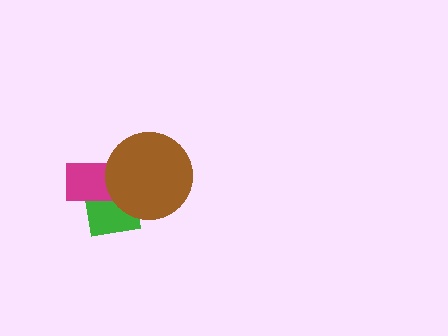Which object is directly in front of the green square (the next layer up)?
The magenta rectangle is directly in front of the green square.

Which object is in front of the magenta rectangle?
The brown circle is in front of the magenta rectangle.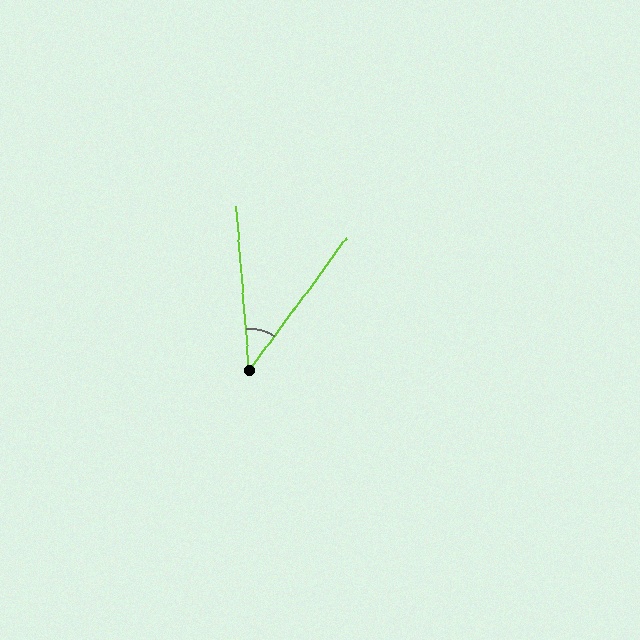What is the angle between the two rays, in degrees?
Approximately 41 degrees.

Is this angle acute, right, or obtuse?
It is acute.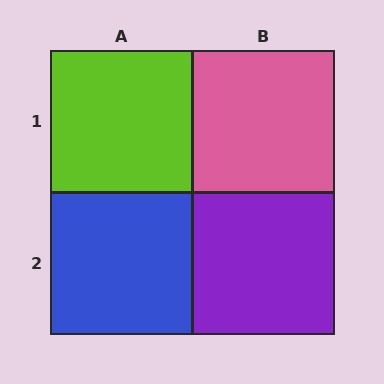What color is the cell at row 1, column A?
Lime.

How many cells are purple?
1 cell is purple.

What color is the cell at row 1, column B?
Pink.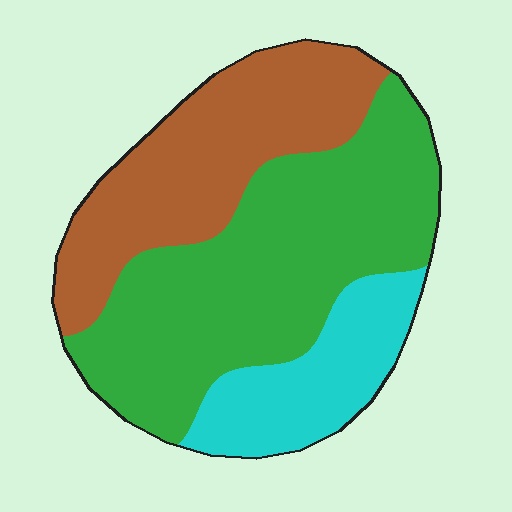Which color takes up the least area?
Cyan, at roughly 20%.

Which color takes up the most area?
Green, at roughly 50%.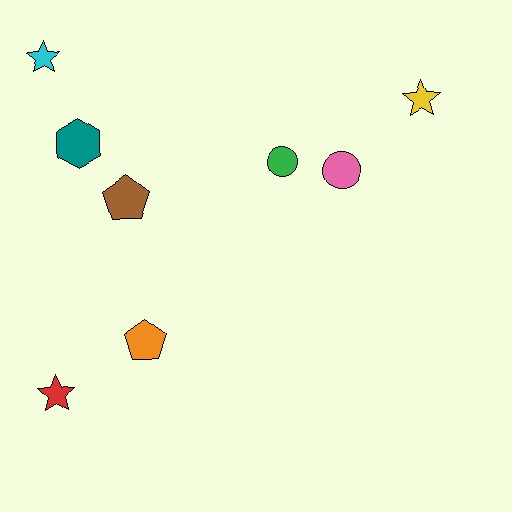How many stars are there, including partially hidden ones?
There are 3 stars.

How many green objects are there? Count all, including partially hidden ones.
There is 1 green object.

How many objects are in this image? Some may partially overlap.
There are 8 objects.